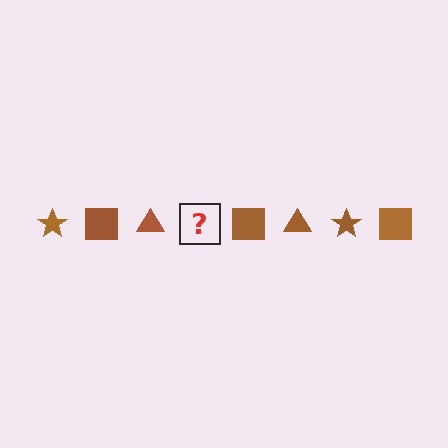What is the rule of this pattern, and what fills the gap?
The rule is that the pattern cycles through star, square, triangle shapes in brown. The gap should be filled with a brown star.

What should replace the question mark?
The question mark should be replaced with a brown star.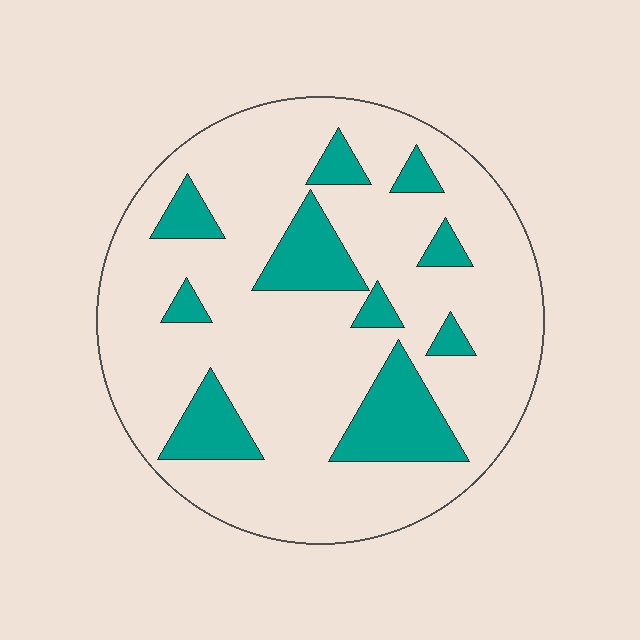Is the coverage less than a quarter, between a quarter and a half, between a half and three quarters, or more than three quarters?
Less than a quarter.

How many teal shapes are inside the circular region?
10.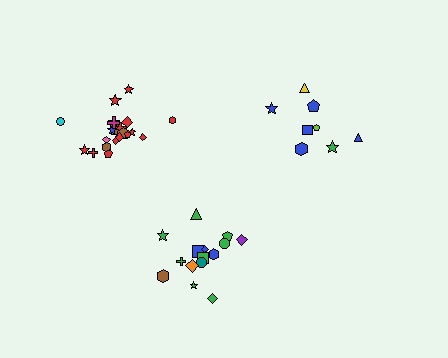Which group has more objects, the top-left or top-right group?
The top-left group.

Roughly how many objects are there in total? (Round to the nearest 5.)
Roughly 45 objects in total.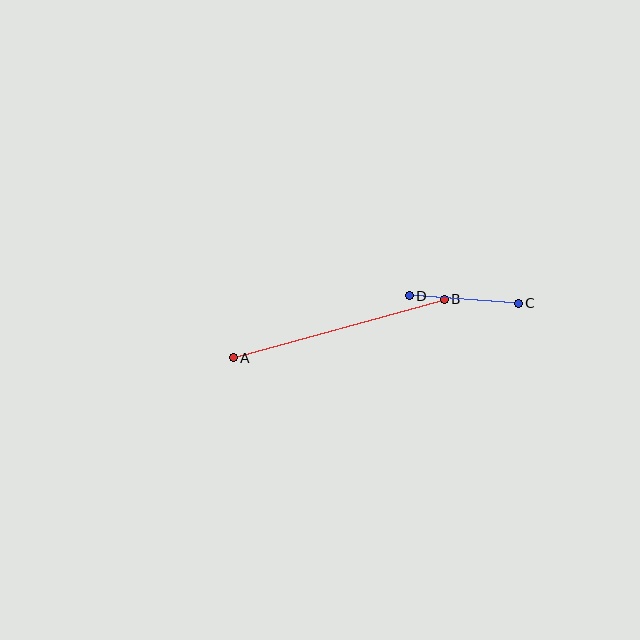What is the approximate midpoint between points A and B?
The midpoint is at approximately (339, 329) pixels.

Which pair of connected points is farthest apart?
Points A and B are farthest apart.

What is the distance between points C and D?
The distance is approximately 109 pixels.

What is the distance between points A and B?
The distance is approximately 219 pixels.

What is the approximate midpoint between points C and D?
The midpoint is at approximately (464, 299) pixels.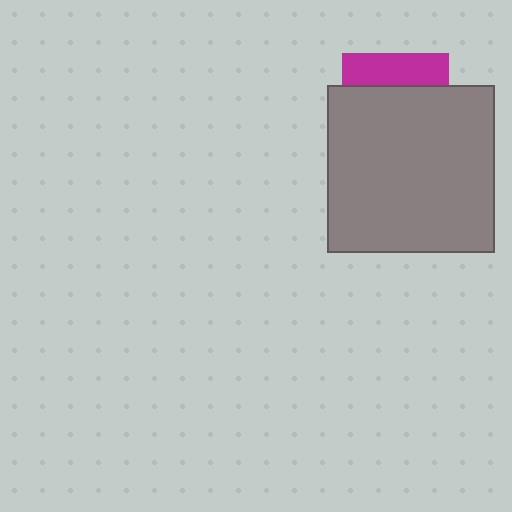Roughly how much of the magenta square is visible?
A small part of it is visible (roughly 30%).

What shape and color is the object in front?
The object in front is a gray square.